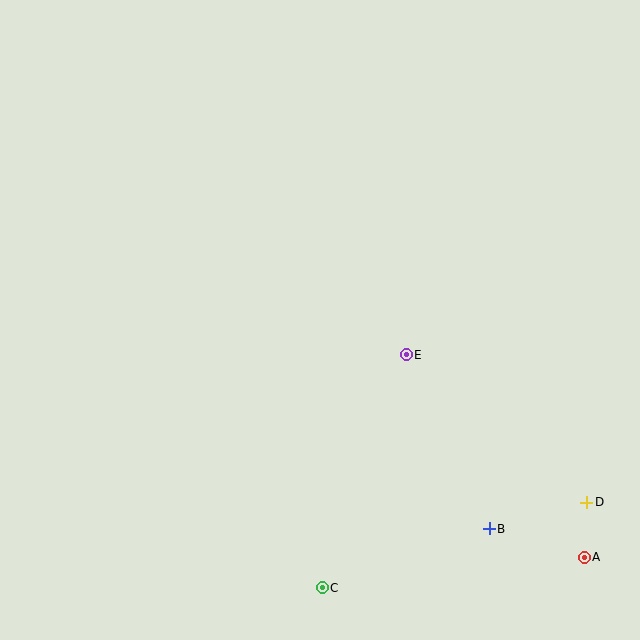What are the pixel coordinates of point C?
Point C is at (322, 588).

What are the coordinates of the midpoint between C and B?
The midpoint between C and B is at (406, 558).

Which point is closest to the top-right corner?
Point E is closest to the top-right corner.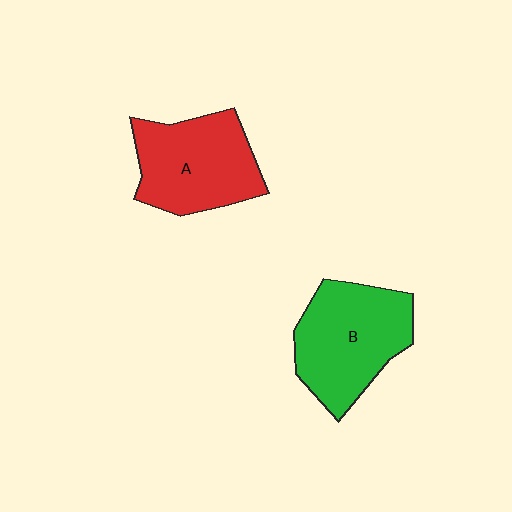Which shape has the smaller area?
Shape A (red).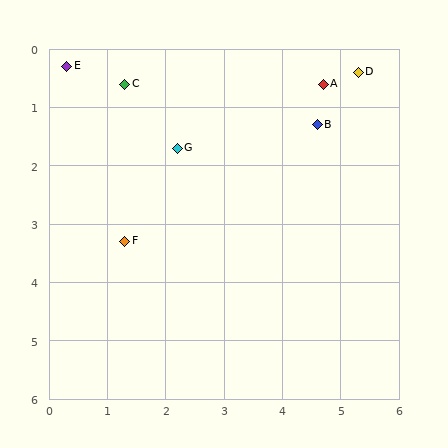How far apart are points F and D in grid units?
Points F and D are about 4.9 grid units apart.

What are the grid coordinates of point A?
Point A is at approximately (4.7, 0.6).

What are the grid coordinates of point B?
Point B is at approximately (4.6, 1.3).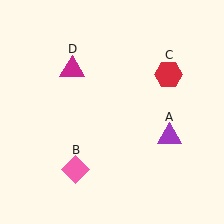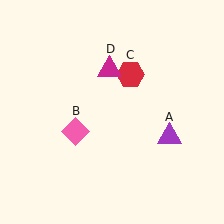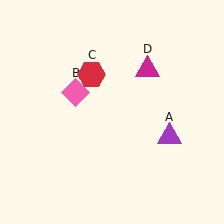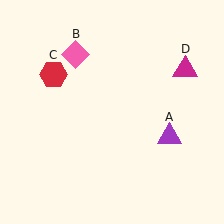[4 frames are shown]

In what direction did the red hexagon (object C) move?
The red hexagon (object C) moved left.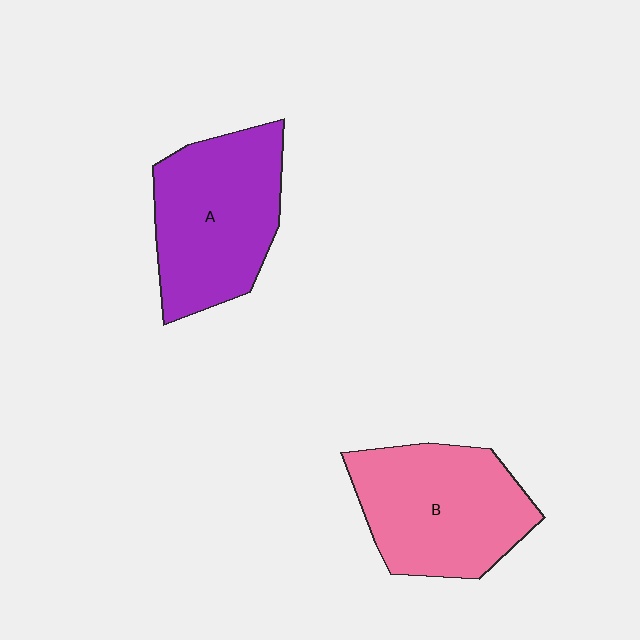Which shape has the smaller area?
Shape A (purple).